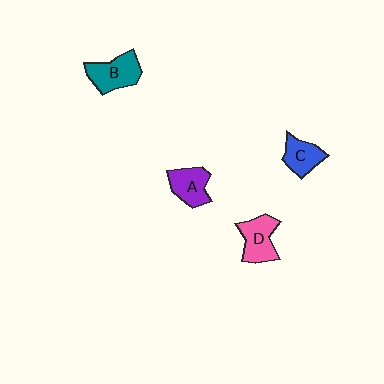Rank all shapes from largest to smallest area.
From largest to smallest: B (teal), D (pink), A (purple), C (blue).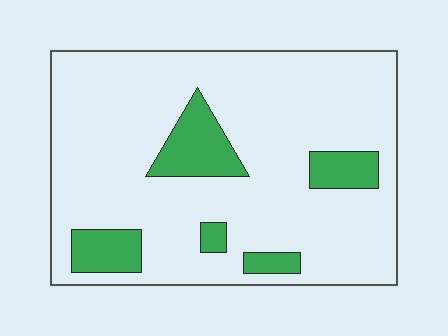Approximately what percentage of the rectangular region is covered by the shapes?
Approximately 15%.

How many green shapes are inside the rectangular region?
5.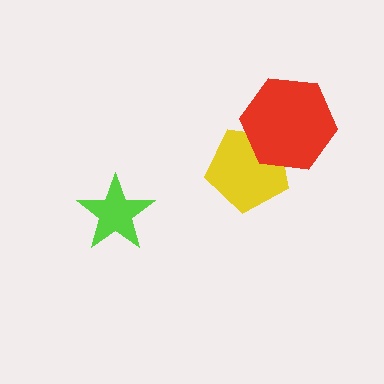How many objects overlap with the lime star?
0 objects overlap with the lime star.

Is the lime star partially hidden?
No, no other shape covers it.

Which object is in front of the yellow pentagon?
The red hexagon is in front of the yellow pentagon.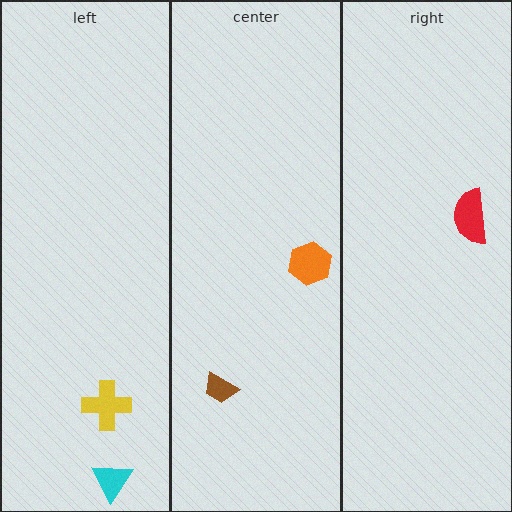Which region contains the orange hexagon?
The center region.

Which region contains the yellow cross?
The left region.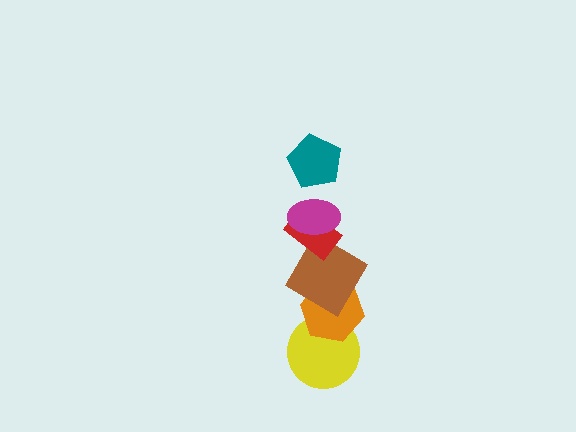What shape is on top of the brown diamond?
The red rectangle is on top of the brown diamond.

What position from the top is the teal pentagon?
The teal pentagon is 1st from the top.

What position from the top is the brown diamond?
The brown diamond is 4th from the top.